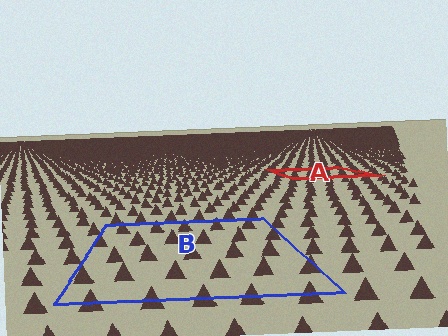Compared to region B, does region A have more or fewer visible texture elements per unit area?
Region A has more texture elements per unit area — they are packed more densely because it is farther away.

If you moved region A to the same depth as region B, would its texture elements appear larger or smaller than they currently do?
They would appear larger. At a closer depth, the same texture elements are projected at a bigger on-screen size.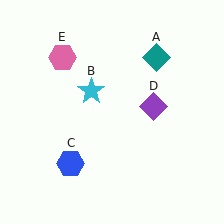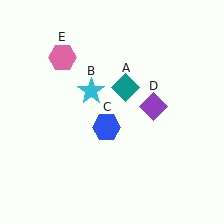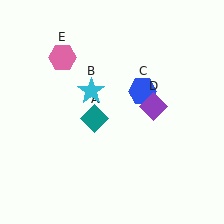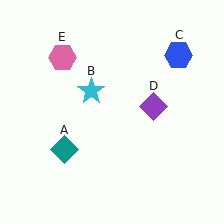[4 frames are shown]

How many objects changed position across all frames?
2 objects changed position: teal diamond (object A), blue hexagon (object C).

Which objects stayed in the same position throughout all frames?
Cyan star (object B) and purple diamond (object D) and pink hexagon (object E) remained stationary.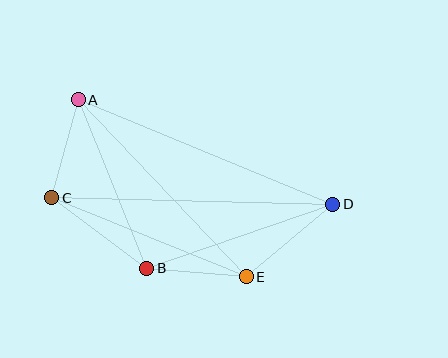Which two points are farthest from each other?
Points C and D are farthest from each other.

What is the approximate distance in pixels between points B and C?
The distance between B and C is approximately 119 pixels.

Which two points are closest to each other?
Points B and E are closest to each other.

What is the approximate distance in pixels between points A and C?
The distance between A and C is approximately 101 pixels.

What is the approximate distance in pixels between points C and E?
The distance between C and E is approximately 210 pixels.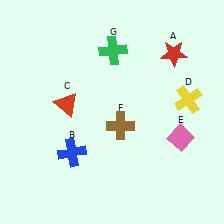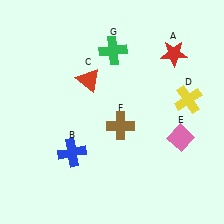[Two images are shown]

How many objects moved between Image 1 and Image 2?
1 object moved between the two images.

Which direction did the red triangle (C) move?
The red triangle (C) moved up.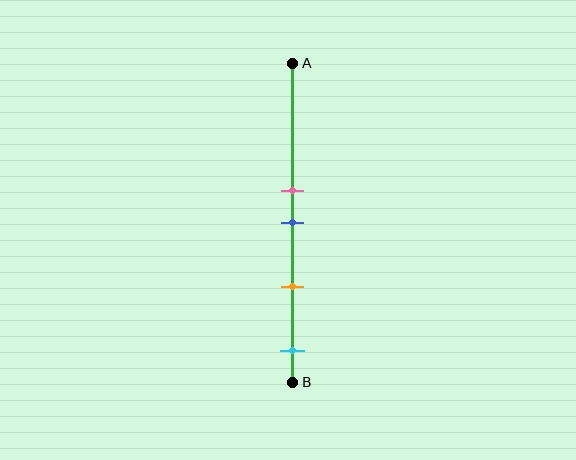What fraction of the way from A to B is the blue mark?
The blue mark is approximately 50% (0.5) of the way from A to B.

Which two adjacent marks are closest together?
The pink and blue marks are the closest adjacent pair.